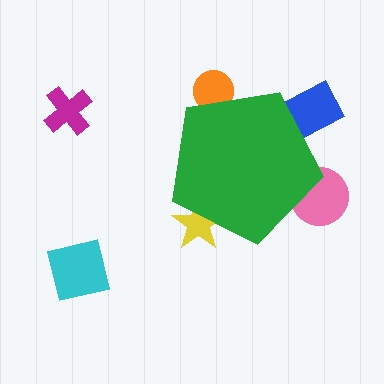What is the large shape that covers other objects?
A green pentagon.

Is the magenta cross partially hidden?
No, the magenta cross is fully visible.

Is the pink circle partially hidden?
Yes, the pink circle is partially hidden behind the green pentagon.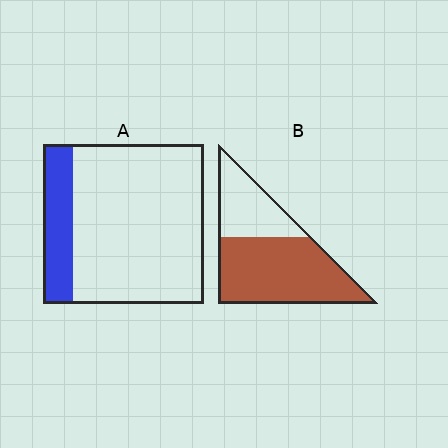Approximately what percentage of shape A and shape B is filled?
A is approximately 20% and B is approximately 65%.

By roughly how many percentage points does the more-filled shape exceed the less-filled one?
By roughly 45 percentage points (B over A).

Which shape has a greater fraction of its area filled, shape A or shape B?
Shape B.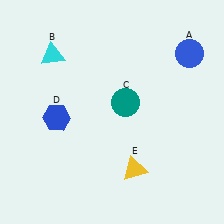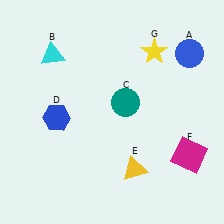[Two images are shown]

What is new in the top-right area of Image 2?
A yellow star (G) was added in the top-right area of Image 2.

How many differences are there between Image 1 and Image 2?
There are 2 differences between the two images.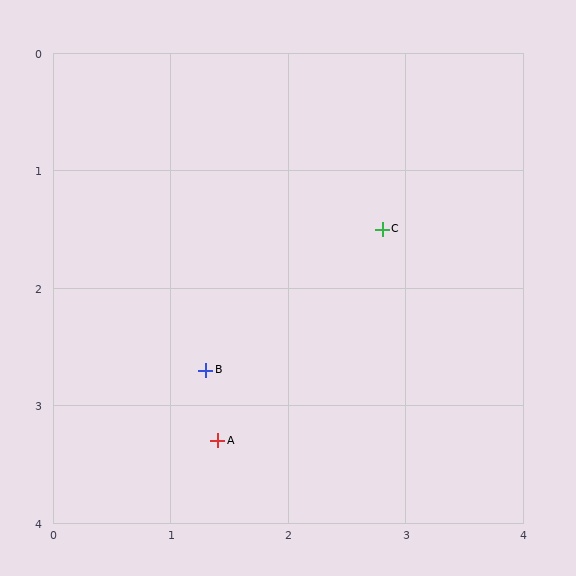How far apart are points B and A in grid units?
Points B and A are about 0.6 grid units apart.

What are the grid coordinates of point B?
Point B is at approximately (1.3, 2.7).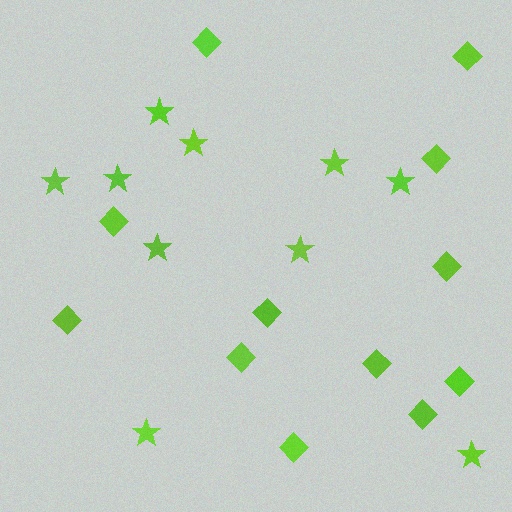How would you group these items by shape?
There are 2 groups: one group of stars (10) and one group of diamonds (12).